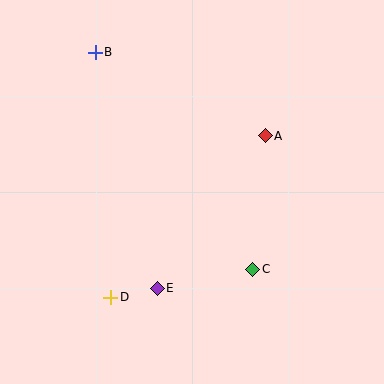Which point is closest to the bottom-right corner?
Point C is closest to the bottom-right corner.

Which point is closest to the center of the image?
Point A at (265, 136) is closest to the center.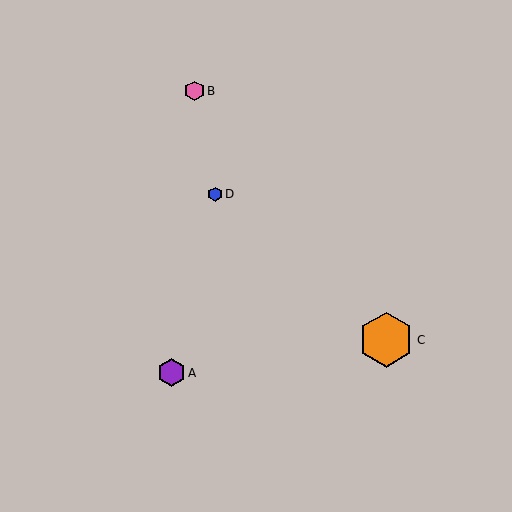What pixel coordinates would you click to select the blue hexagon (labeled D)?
Click at (215, 194) to select the blue hexagon D.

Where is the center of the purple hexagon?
The center of the purple hexagon is at (171, 373).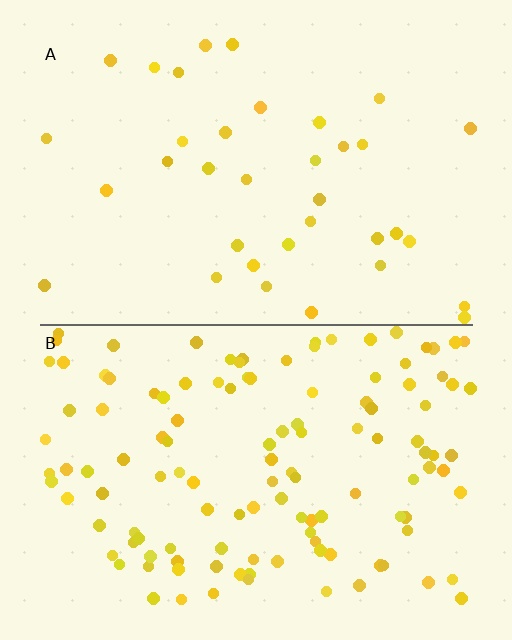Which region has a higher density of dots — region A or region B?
B (the bottom).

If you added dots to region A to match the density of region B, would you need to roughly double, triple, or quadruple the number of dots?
Approximately triple.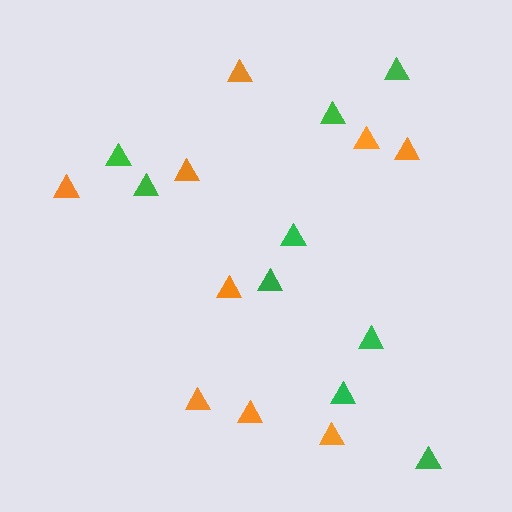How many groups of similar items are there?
There are 2 groups: one group of orange triangles (9) and one group of green triangles (9).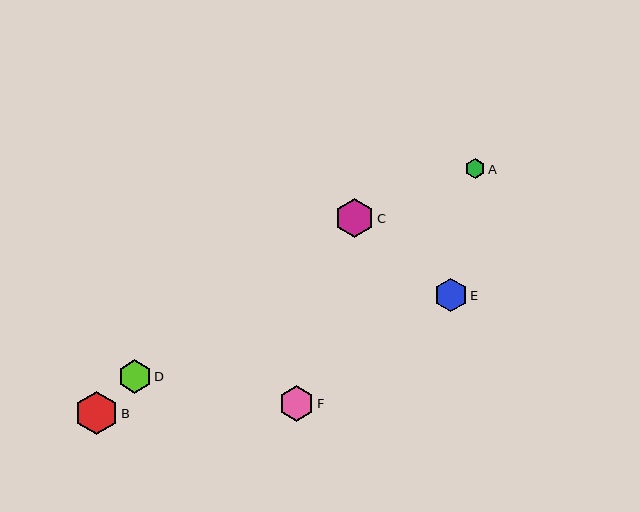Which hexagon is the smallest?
Hexagon A is the smallest with a size of approximately 20 pixels.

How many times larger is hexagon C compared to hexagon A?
Hexagon C is approximately 2.0 times the size of hexagon A.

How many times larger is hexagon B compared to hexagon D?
Hexagon B is approximately 1.3 times the size of hexagon D.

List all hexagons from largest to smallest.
From largest to smallest: B, C, F, E, D, A.